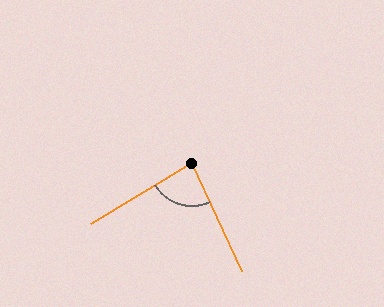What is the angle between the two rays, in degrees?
Approximately 83 degrees.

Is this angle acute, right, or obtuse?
It is acute.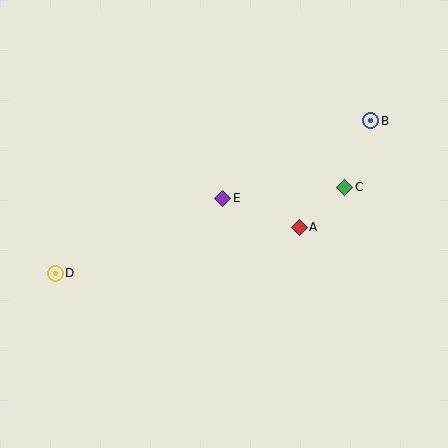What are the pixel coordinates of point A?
Point A is at (299, 227).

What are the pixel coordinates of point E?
Point E is at (223, 198).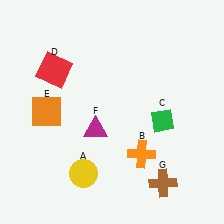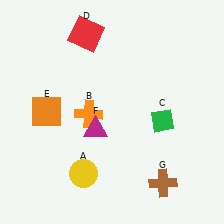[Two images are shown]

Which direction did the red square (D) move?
The red square (D) moved up.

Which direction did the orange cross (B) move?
The orange cross (B) moved left.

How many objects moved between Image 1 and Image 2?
2 objects moved between the two images.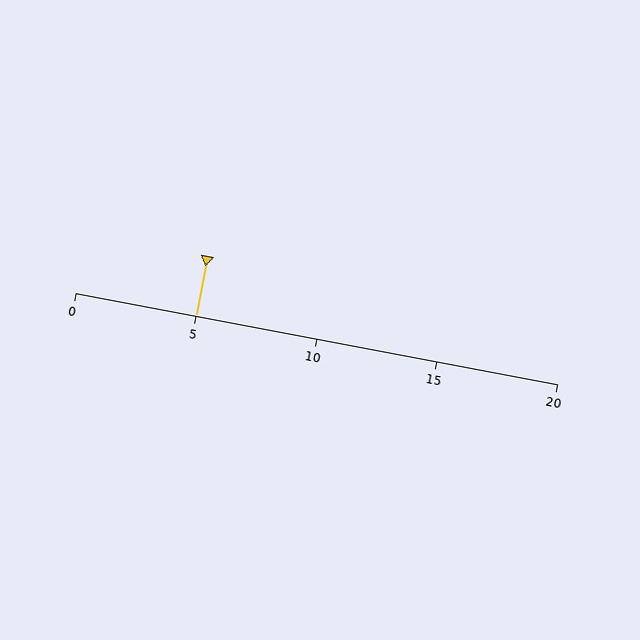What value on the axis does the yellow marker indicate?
The marker indicates approximately 5.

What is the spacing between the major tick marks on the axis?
The major ticks are spaced 5 apart.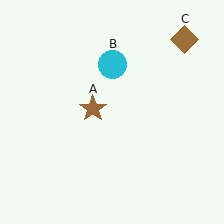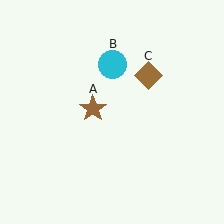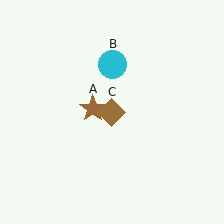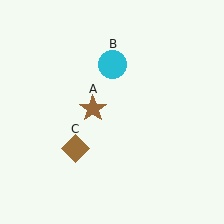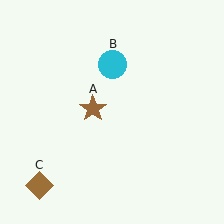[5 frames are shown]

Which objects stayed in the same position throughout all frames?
Brown star (object A) and cyan circle (object B) remained stationary.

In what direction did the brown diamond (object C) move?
The brown diamond (object C) moved down and to the left.